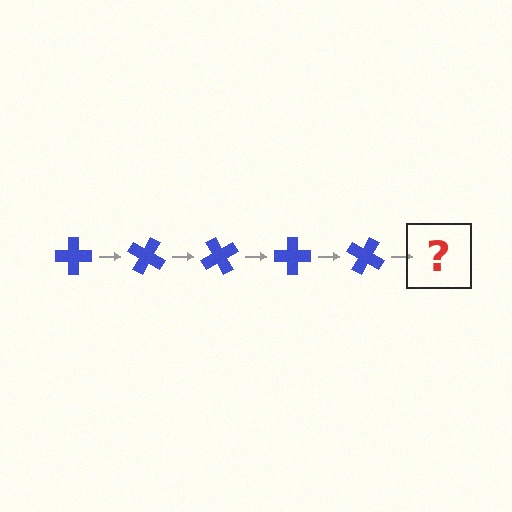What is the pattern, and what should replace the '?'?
The pattern is that the cross rotates 30 degrees each step. The '?' should be a blue cross rotated 150 degrees.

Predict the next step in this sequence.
The next step is a blue cross rotated 150 degrees.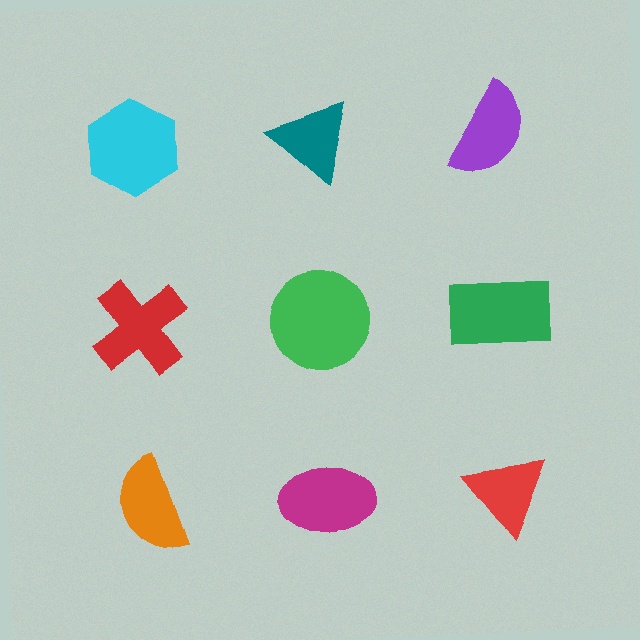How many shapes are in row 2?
3 shapes.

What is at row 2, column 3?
A green rectangle.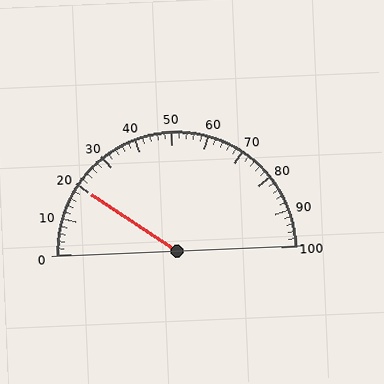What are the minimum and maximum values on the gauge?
The gauge ranges from 0 to 100.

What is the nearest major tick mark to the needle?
The nearest major tick mark is 20.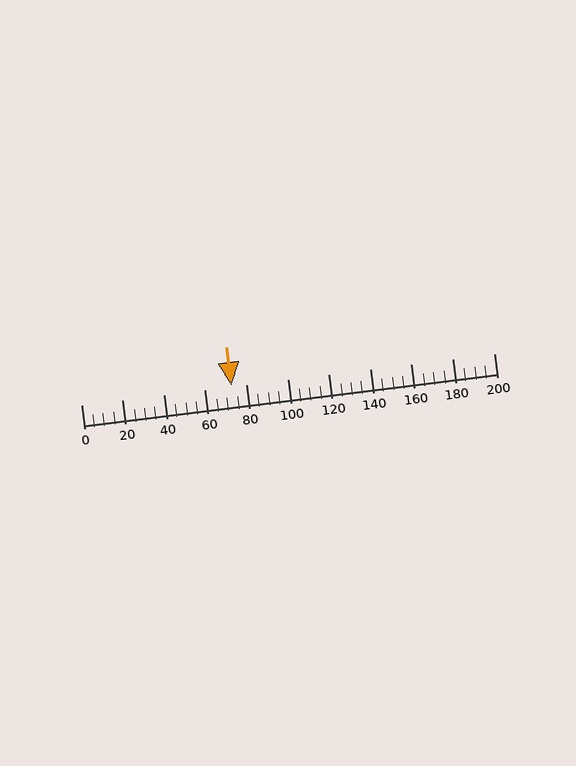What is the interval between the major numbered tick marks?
The major tick marks are spaced 20 units apart.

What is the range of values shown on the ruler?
The ruler shows values from 0 to 200.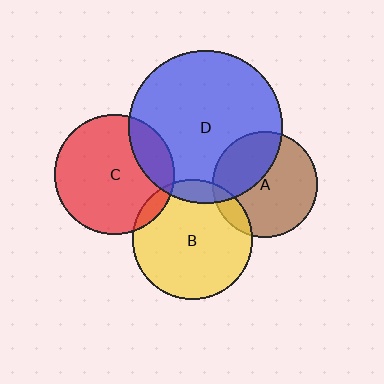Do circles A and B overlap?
Yes.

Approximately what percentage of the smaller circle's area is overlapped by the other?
Approximately 10%.